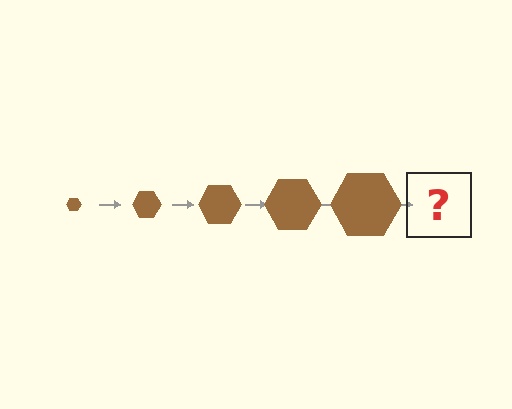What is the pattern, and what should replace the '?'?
The pattern is that the hexagon gets progressively larger each step. The '?' should be a brown hexagon, larger than the previous one.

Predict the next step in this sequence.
The next step is a brown hexagon, larger than the previous one.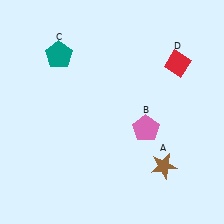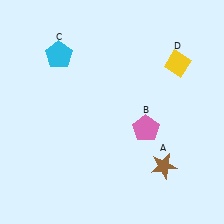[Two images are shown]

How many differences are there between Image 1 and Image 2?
There are 2 differences between the two images.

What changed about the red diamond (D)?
In Image 1, D is red. In Image 2, it changed to yellow.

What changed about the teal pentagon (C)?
In Image 1, C is teal. In Image 2, it changed to cyan.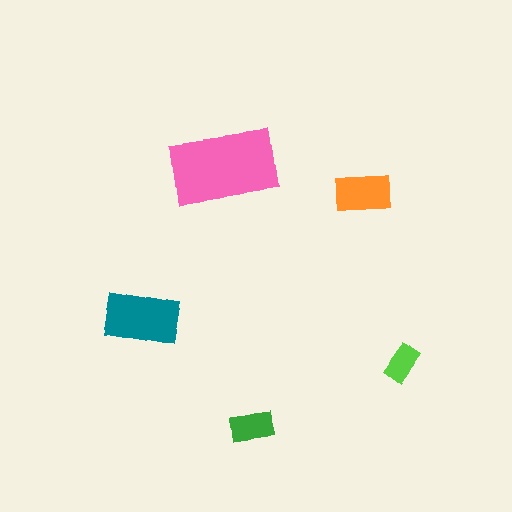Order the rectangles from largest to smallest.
the pink one, the teal one, the orange one, the green one, the lime one.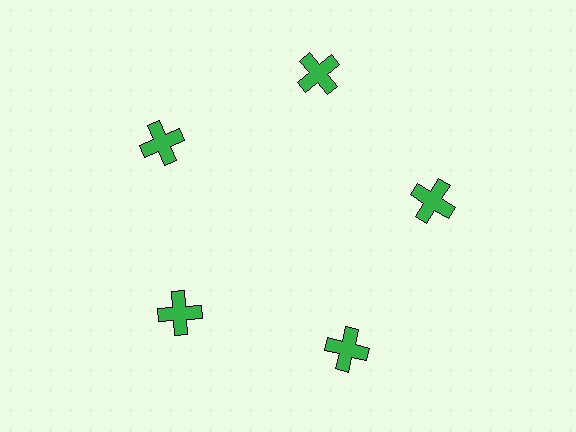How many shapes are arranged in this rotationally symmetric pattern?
There are 5 shapes, arranged in 5 groups of 1.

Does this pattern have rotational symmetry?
Yes, this pattern has 5-fold rotational symmetry. It looks the same after rotating 72 degrees around the center.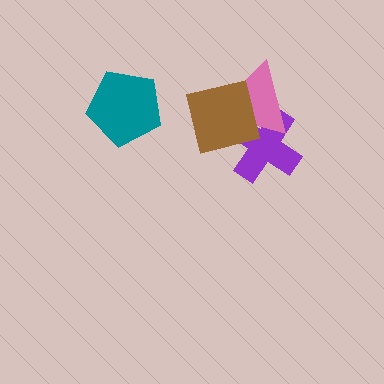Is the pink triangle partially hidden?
Yes, it is partially covered by another shape.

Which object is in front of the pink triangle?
The brown square is in front of the pink triangle.